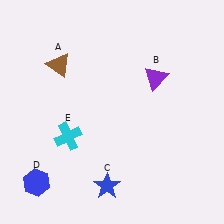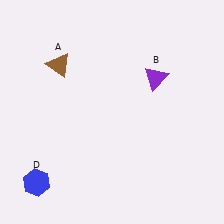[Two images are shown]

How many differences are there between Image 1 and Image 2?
There are 2 differences between the two images.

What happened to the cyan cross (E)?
The cyan cross (E) was removed in Image 2. It was in the bottom-left area of Image 1.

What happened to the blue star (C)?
The blue star (C) was removed in Image 2. It was in the bottom-left area of Image 1.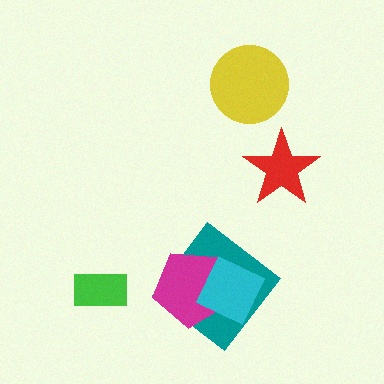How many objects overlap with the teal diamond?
2 objects overlap with the teal diamond.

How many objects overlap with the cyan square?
2 objects overlap with the cyan square.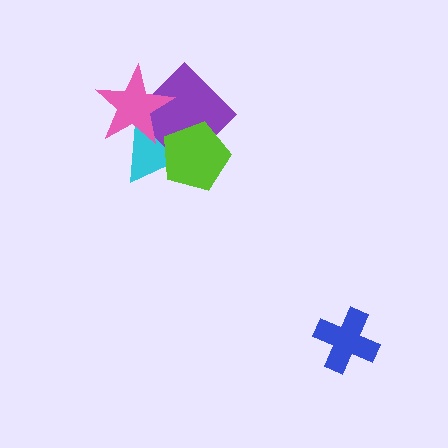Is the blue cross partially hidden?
No, no other shape covers it.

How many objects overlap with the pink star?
2 objects overlap with the pink star.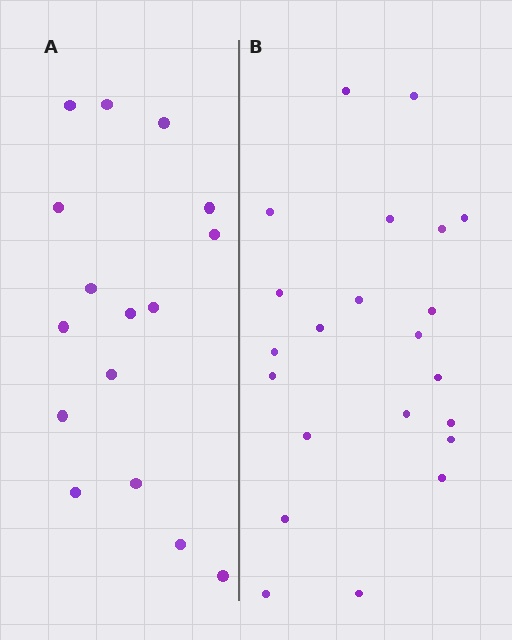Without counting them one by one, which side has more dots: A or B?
Region B (the right region) has more dots.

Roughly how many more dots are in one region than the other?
Region B has about 6 more dots than region A.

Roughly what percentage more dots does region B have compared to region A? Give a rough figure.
About 40% more.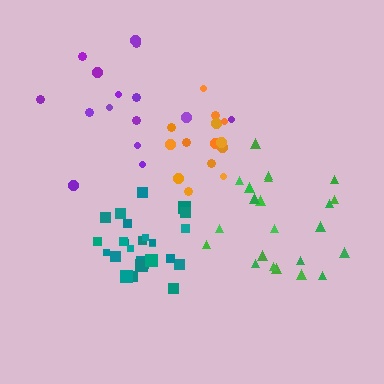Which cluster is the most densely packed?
Teal.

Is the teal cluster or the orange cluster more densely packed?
Teal.